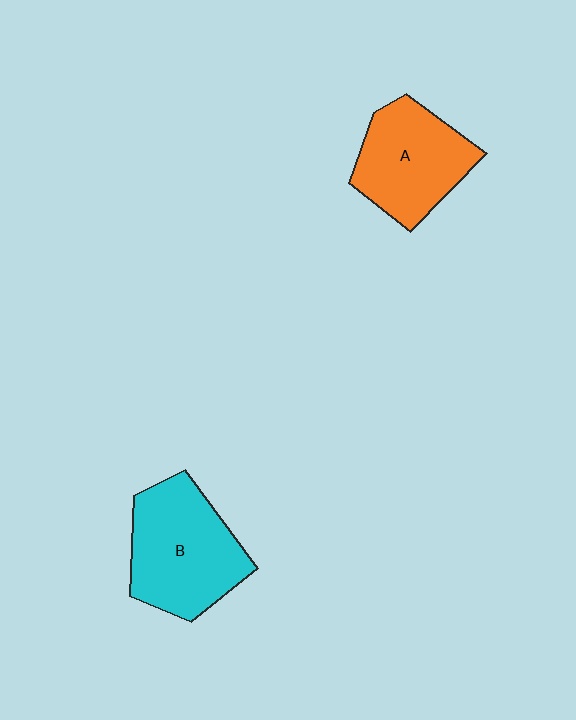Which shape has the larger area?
Shape B (cyan).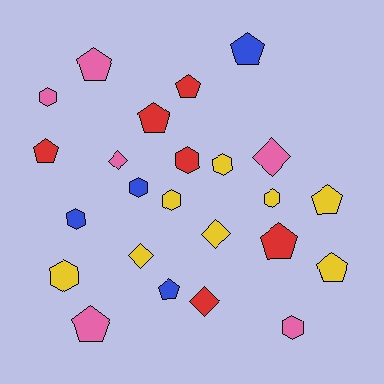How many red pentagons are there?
There are 4 red pentagons.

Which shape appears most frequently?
Pentagon, with 10 objects.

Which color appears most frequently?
Yellow, with 8 objects.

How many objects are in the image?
There are 24 objects.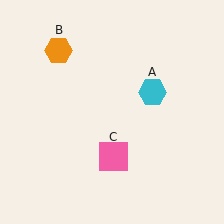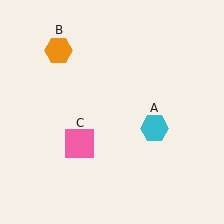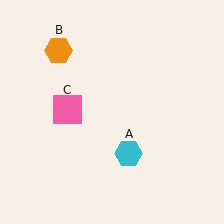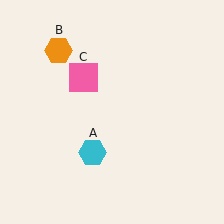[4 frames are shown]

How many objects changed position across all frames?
2 objects changed position: cyan hexagon (object A), pink square (object C).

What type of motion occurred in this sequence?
The cyan hexagon (object A), pink square (object C) rotated clockwise around the center of the scene.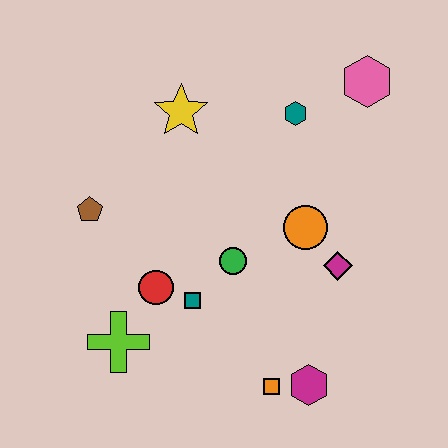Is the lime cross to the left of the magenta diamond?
Yes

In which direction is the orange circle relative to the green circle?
The orange circle is to the right of the green circle.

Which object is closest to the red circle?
The teal square is closest to the red circle.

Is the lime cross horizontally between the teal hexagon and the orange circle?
No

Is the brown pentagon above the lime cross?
Yes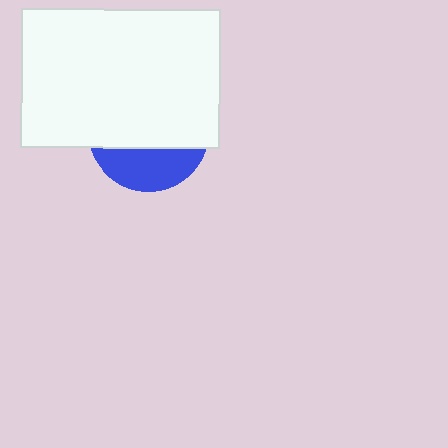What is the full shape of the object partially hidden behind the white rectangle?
The partially hidden object is a blue circle.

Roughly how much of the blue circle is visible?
A small part of it is visible (roughly 31%).